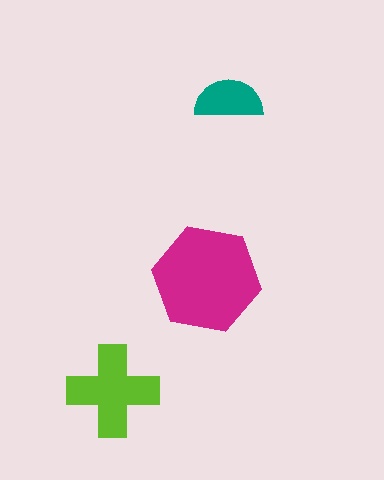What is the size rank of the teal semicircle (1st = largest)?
3rd.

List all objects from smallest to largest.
The teal semicircle, the lime cross, the magenta hexagon.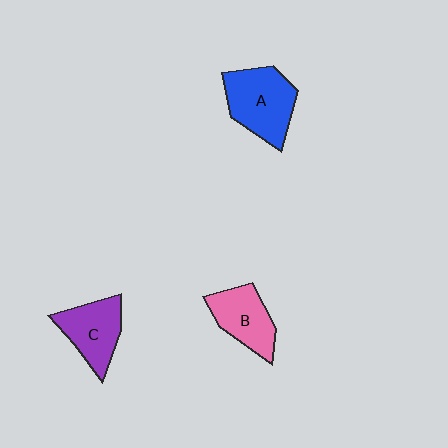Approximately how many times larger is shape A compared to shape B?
Approximately 1.3 times.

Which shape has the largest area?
Shape A (blue).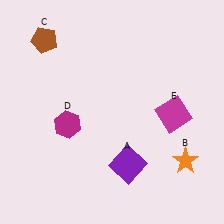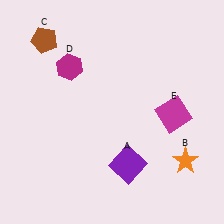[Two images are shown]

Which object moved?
The magenta hexagon (D) moved up.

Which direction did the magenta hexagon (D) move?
The magenta hexagon (D) moved up.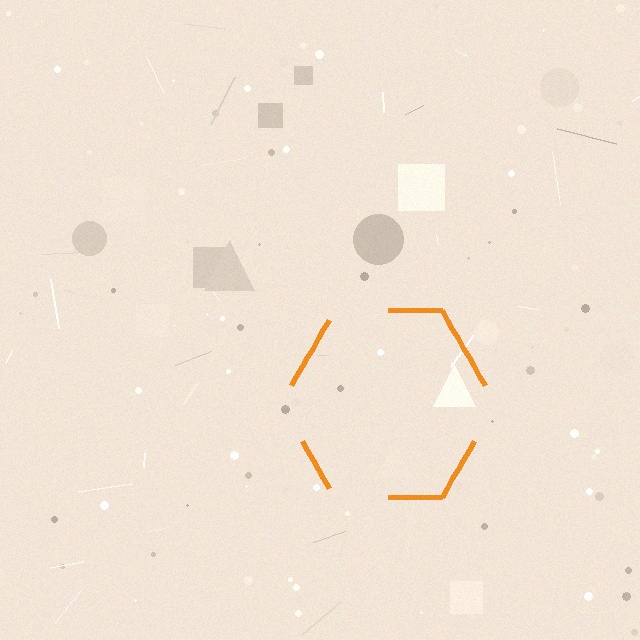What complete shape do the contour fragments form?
The contour fragments form a hexagon.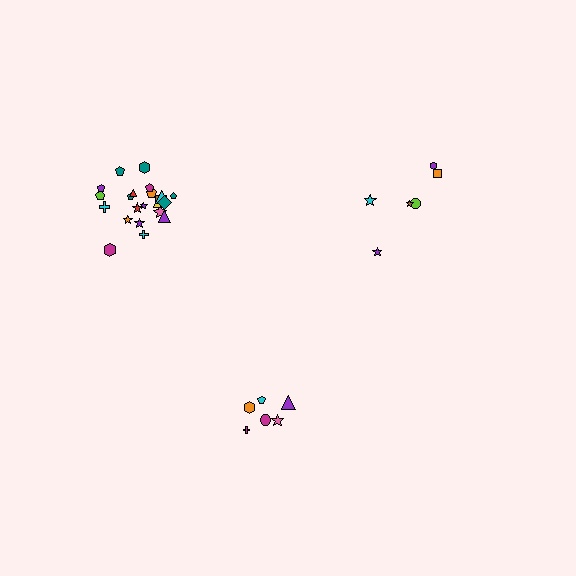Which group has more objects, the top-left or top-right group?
The top-left group.